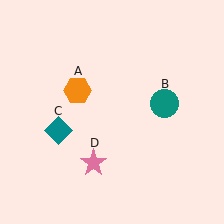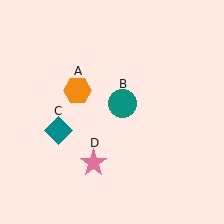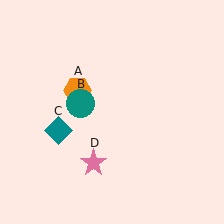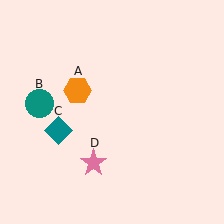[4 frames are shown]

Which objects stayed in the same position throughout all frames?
Orange hexagon (object A) and teal diamond (object C) and pink star (object D) remained stationary.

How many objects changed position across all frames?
1 object changed position: teal circle (object B).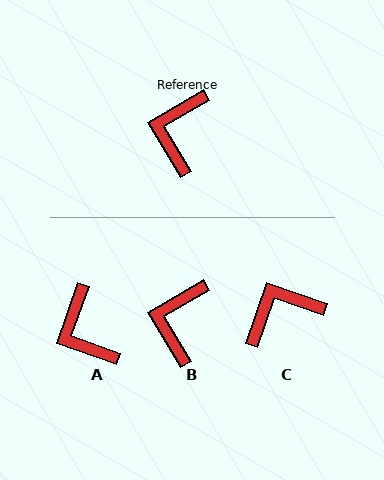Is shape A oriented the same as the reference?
No, it is off by about 40 degrees.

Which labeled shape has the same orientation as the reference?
B.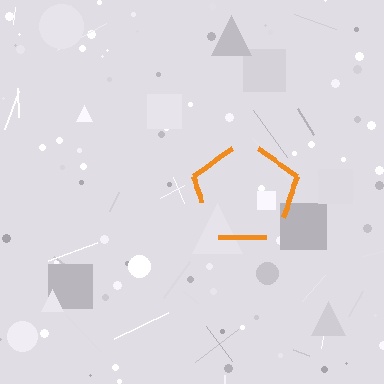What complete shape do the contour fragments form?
The contour fragments form a pentagon.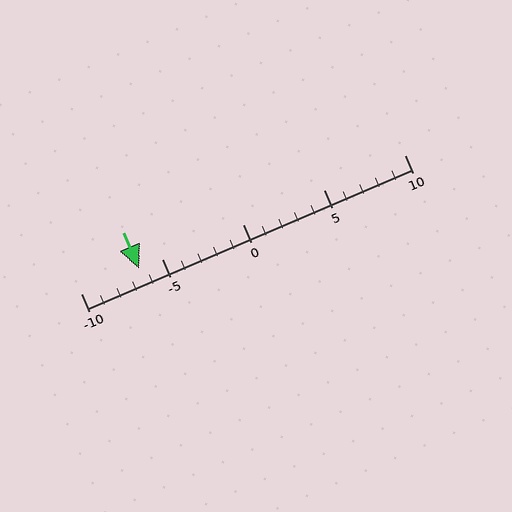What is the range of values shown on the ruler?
The ruler shows values from -10 to 10.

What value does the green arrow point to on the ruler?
The green arrow points to approximately -6.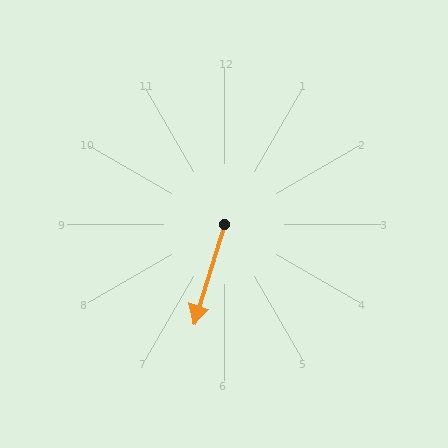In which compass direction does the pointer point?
South.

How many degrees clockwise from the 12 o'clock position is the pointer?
Approximately 197 degrees.